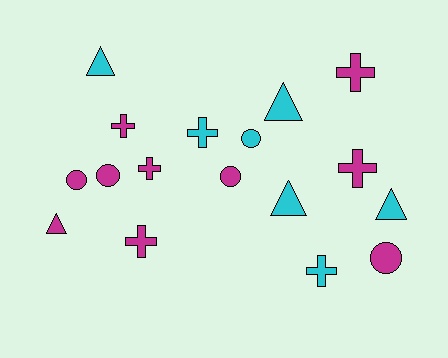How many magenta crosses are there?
There are 5 magenta crosses.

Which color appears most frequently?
Magenta, with 10 objects.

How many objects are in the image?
There are 17 objects.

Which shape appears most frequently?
Cross, with 7 objects.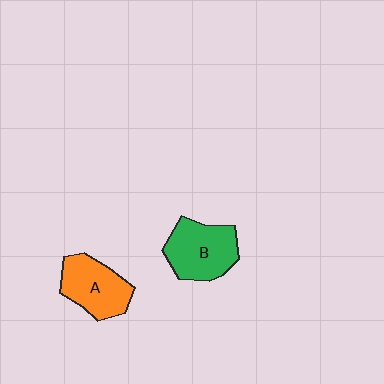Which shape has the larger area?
Shape B (green).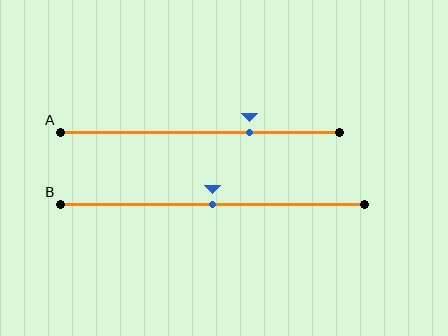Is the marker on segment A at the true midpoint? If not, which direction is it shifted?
No, the marker on segment A is shifted to the right by about 18% of the segment length.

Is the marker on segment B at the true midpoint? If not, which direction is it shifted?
Yes, the marker on segment B is at the true midpoint.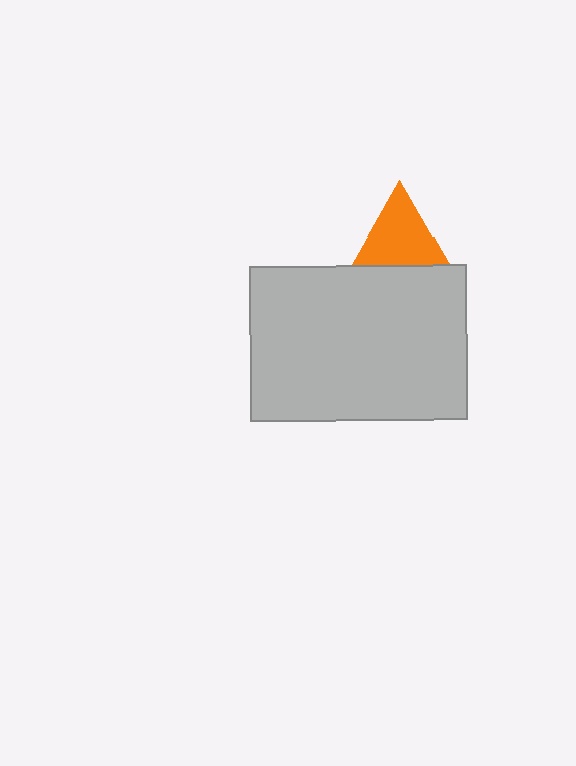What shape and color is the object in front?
The object in front is a light gray rectangle.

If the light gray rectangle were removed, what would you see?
You would see the complete orange triangle.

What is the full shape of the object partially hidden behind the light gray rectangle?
The partially hidden object is an orange triangle.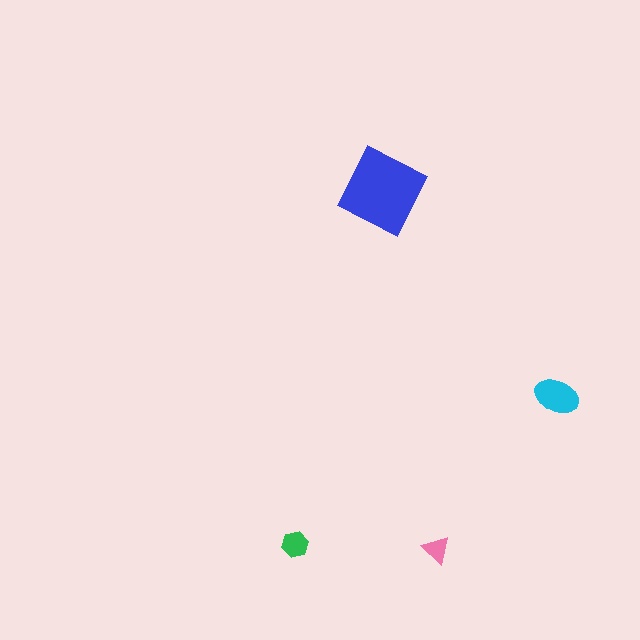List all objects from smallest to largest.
The pink triangle, the green hexagon, the cyan ellipse, the blue diamond.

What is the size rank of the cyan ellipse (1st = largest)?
2nd.